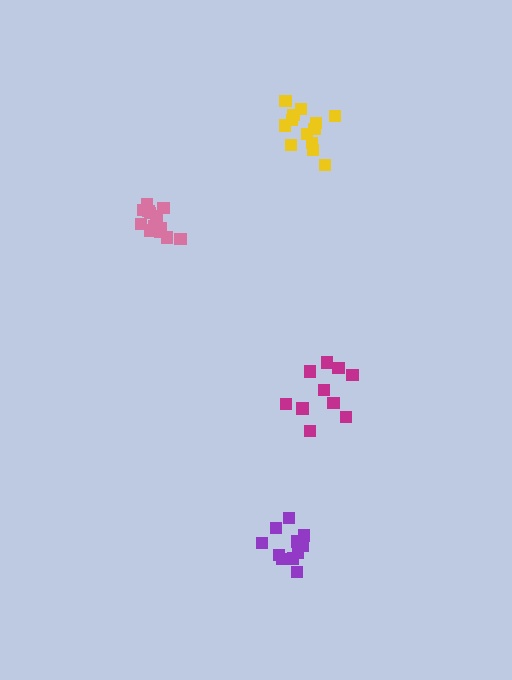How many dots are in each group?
Group 1: 13 dots, Group 2: 10 dots, Group 3: 12 dots, Group 4: 14 dots (49 total).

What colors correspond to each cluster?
The clusters are colored: yellow, magenta, purple, pink.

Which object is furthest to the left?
The pink cluster is leftmost.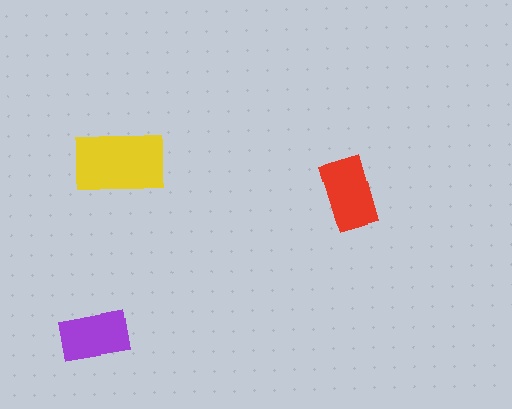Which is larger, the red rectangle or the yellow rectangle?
The yellow one.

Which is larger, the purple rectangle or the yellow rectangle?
The yellow one.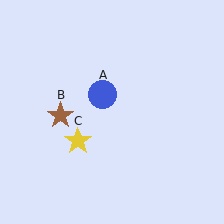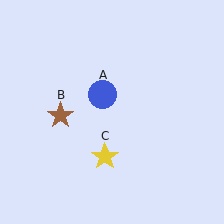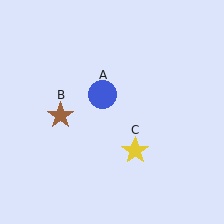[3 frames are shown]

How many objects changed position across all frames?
1 object changed position: yellow star (object C).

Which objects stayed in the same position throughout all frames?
Blue circle (object A) and brown star (object B) remained stationary.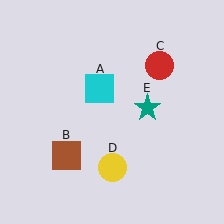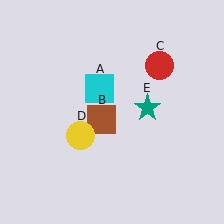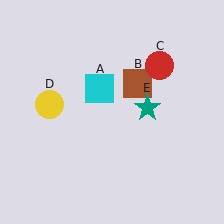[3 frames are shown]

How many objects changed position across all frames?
2 objects changed position: brown square (object B), yellow circle (object D).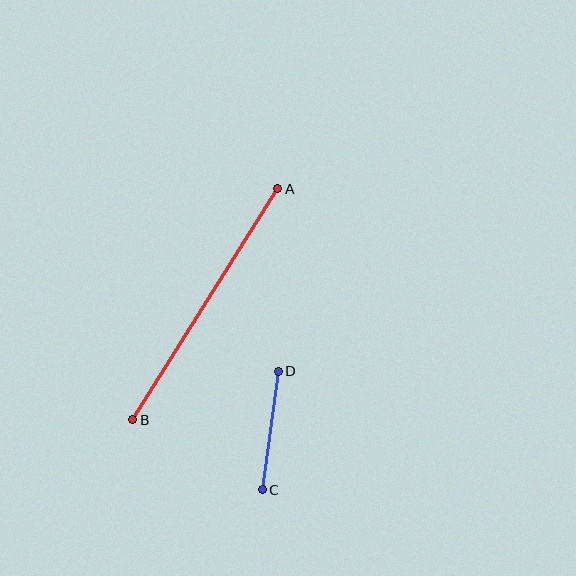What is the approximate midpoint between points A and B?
The midpoint is at approximately (205, 304) pixels.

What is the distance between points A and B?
The distance is approximately 272 pixels.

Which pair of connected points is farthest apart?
Points A and B are farthest apart.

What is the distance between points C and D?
The distance is approximately 120 pixels.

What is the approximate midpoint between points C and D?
The midpoint is at approximately (270, 430) pixels.